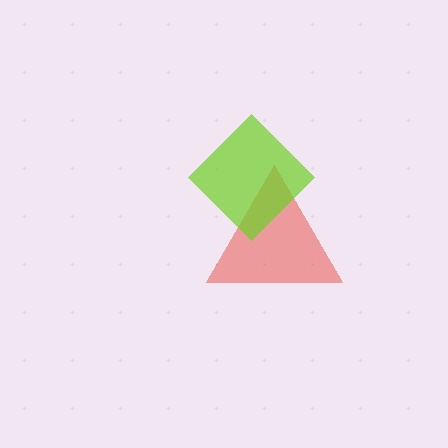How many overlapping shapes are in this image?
There are 2 overlapping shapes in the image.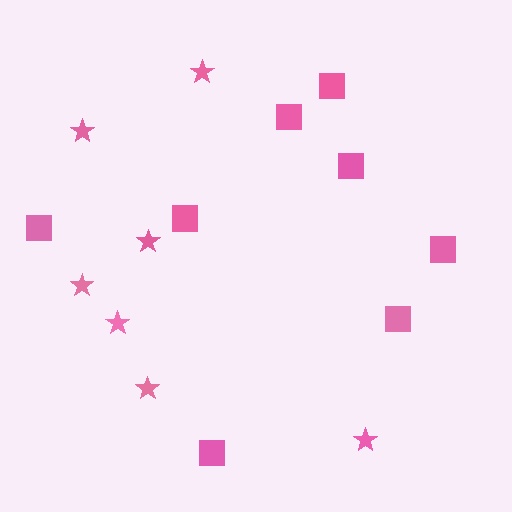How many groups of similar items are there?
There are 2 groups: one group of stars (7) and one group of squares (8).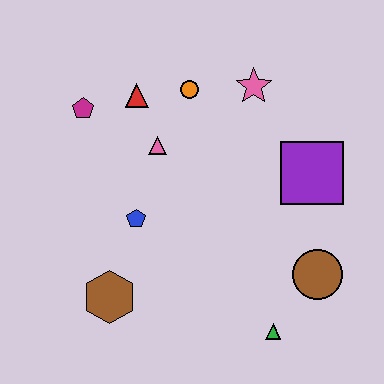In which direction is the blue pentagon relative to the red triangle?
The blue pentagon is below the red triangle.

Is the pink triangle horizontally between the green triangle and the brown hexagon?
Yes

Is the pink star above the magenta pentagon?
Yes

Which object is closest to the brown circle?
The green triangle is closest to the brown circle.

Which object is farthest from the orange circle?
The green triangle is farthest from the orange circle.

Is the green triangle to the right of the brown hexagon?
Yes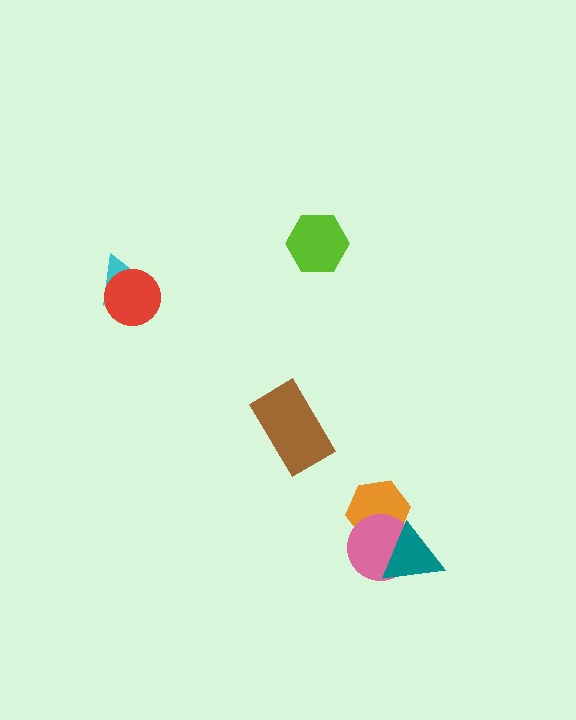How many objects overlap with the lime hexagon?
0 objects overlap with the lime hexagon.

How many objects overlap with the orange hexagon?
2 objects overlap with the orange hexagon.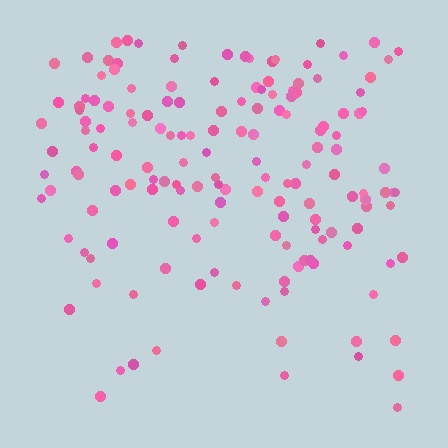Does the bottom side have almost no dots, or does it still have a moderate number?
Still a moderate number, just noticeably fewer than the top.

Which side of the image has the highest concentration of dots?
The top.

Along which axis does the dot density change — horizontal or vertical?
Vertical.